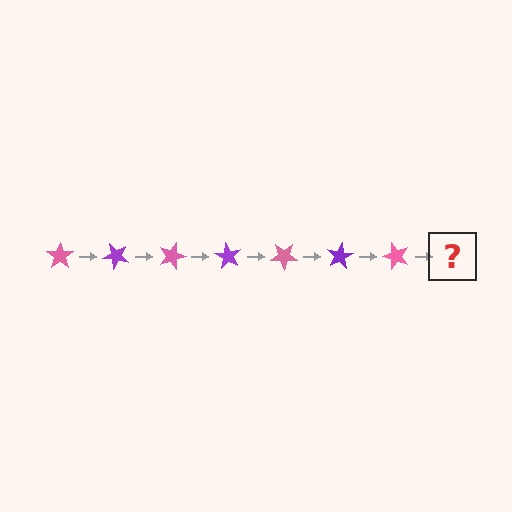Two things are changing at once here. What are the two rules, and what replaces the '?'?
The two rules are that it rotates 45 degrees each step and the color cycles through pink and purple. The '?' should be a purple star, rotated 315 degrees from the start.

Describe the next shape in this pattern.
It should be a purple star, rotated 315 degrees from the start.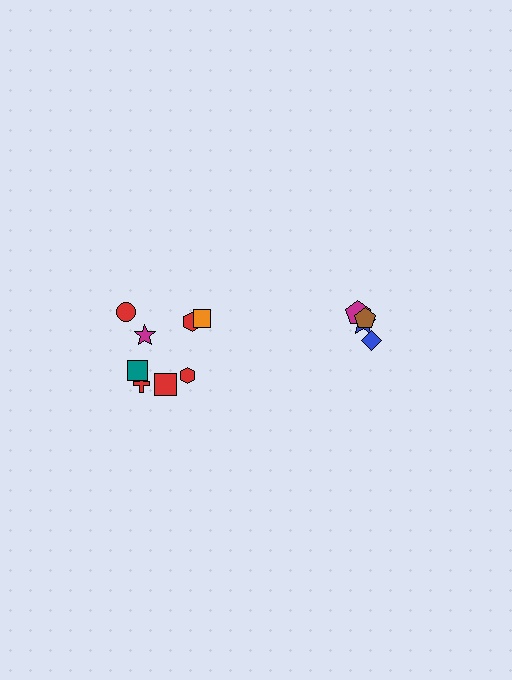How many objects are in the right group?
There are 4 objects.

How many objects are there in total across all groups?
There are 12 objects.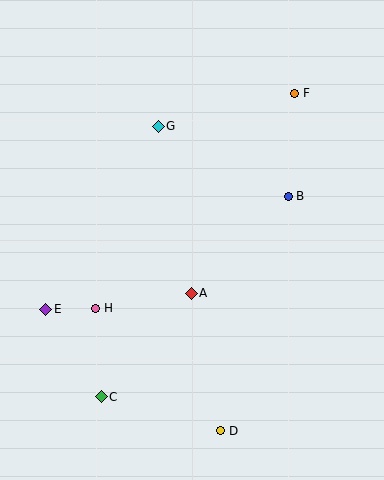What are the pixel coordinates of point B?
Point B is at (288, 196).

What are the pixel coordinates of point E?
Point E is at (46, 310).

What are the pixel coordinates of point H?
Point H is at (96, 308).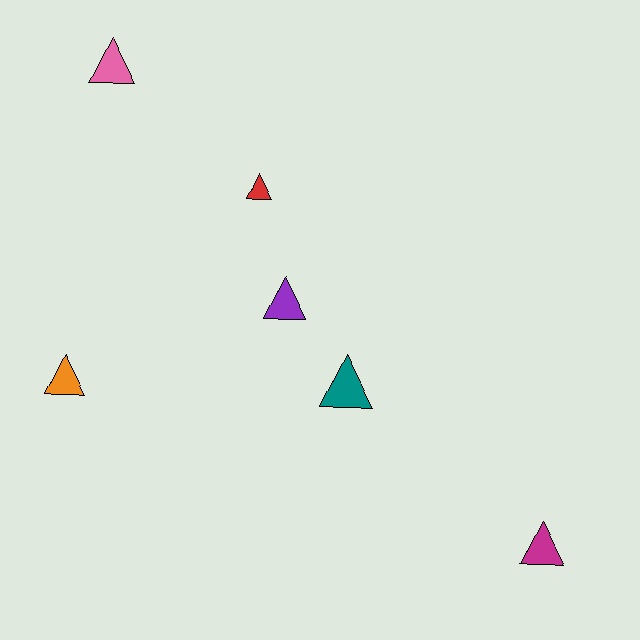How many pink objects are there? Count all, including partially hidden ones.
There is 1 pink object.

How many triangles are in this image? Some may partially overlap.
There are 6 triangles.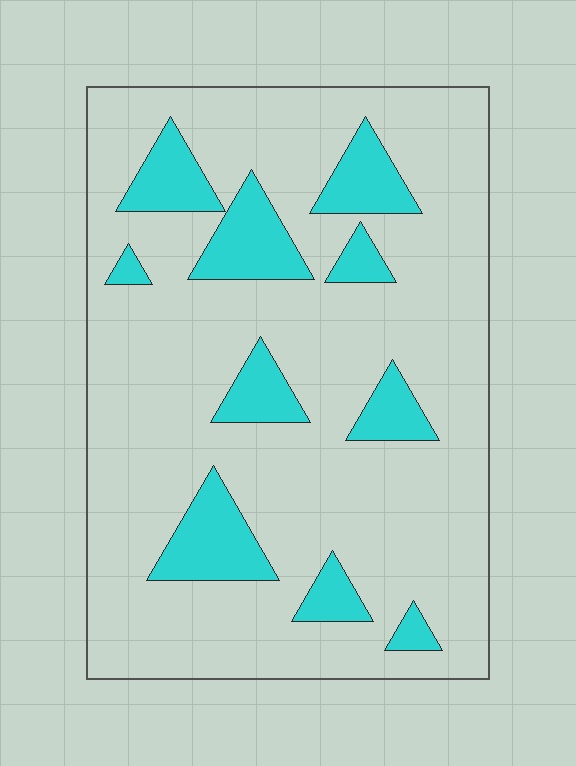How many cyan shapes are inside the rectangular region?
10.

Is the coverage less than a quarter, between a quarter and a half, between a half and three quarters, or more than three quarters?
Less than a quarter.